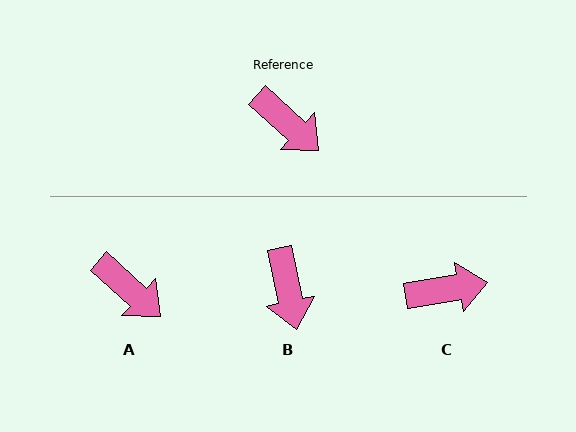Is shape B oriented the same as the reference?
No, it is off by about 36 degrees.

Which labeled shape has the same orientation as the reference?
A.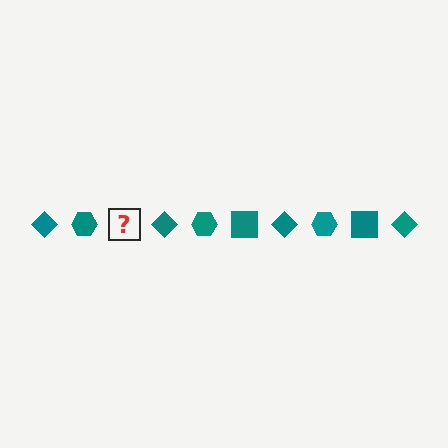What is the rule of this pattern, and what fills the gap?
The rule is that the pattern cycles through diamond, hexagon, square shapes in teal. The gap should be filled with a teal square.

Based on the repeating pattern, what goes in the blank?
The blank should be a teal square.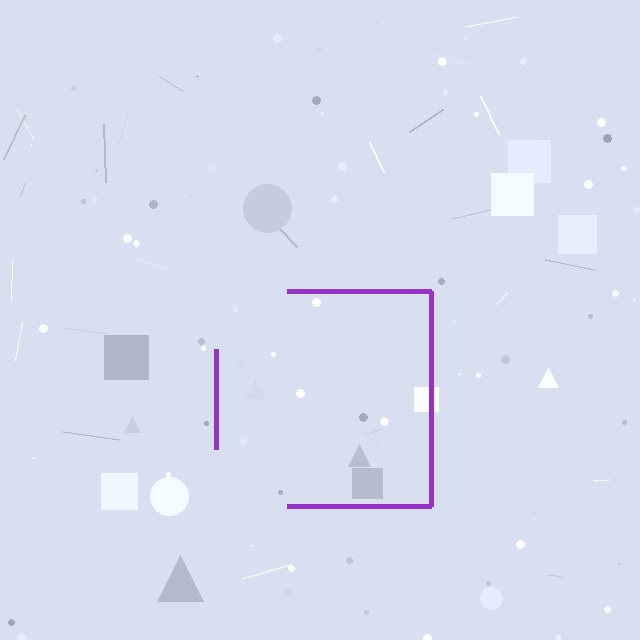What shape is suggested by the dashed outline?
The dashed outline suggests a square.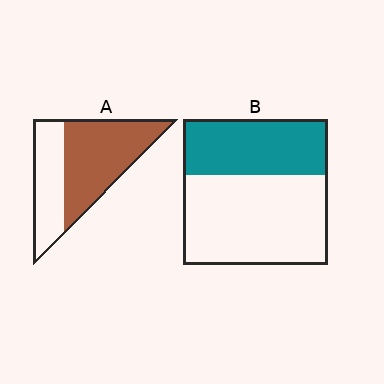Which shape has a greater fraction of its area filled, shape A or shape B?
Shape A.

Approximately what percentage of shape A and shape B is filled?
A is approximately 60% and B is approximately 40%.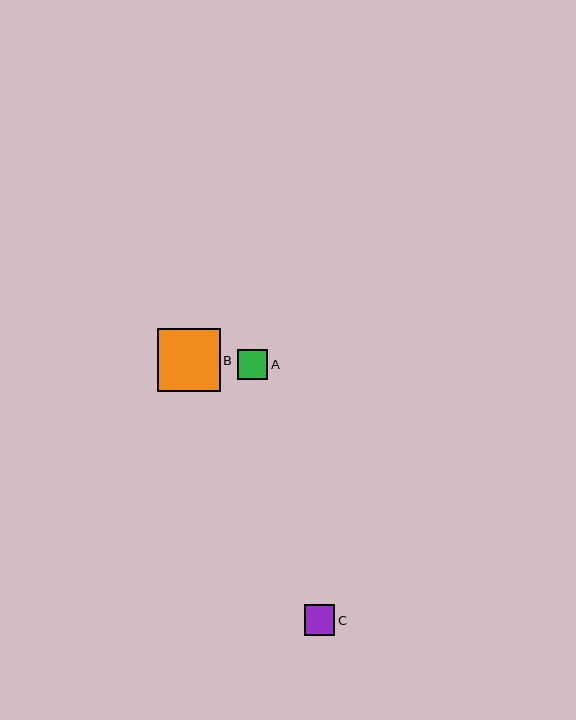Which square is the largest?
Square B is the largest with a size of approximately 62 pixels.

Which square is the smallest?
Square A is the smallest with a size of approximately 30 pixels.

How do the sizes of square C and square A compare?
Square C and square A are approximately the same size.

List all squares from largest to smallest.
From largest to smallest: B, C, A.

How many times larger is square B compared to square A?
Square B is approximately 2.1 times the size of square A.